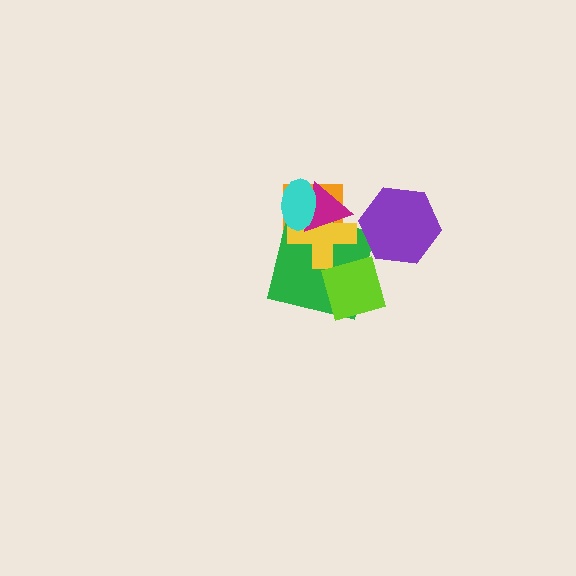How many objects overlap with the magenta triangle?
4 objects overlap with the magenta triangle.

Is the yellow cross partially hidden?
Yes, it is partially covered by another shape.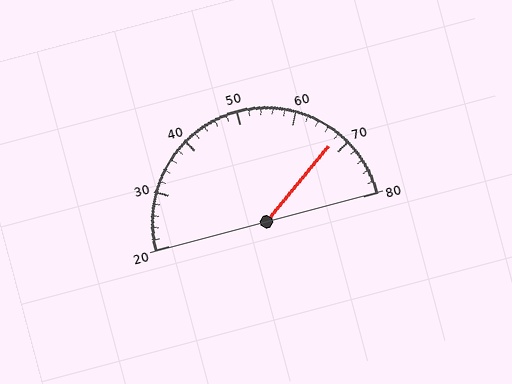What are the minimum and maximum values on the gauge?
The gauge ranges from 20 to 80.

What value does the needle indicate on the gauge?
The needle indicates approximately 68.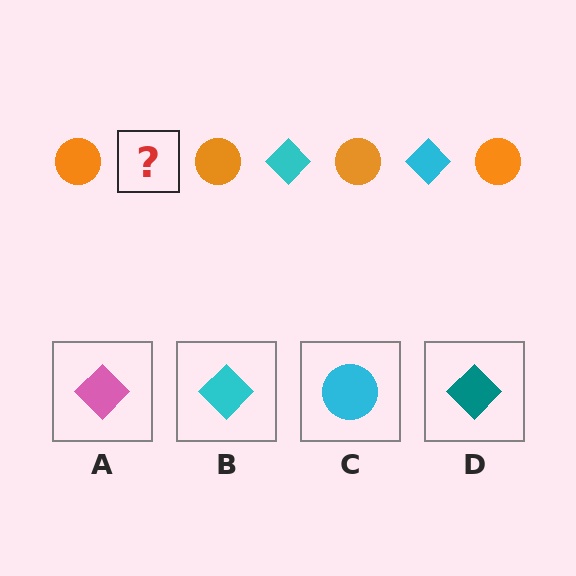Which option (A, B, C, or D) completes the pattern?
B.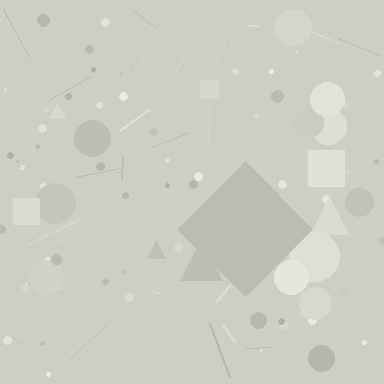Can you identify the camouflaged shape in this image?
The camouflaged shape is a diamond.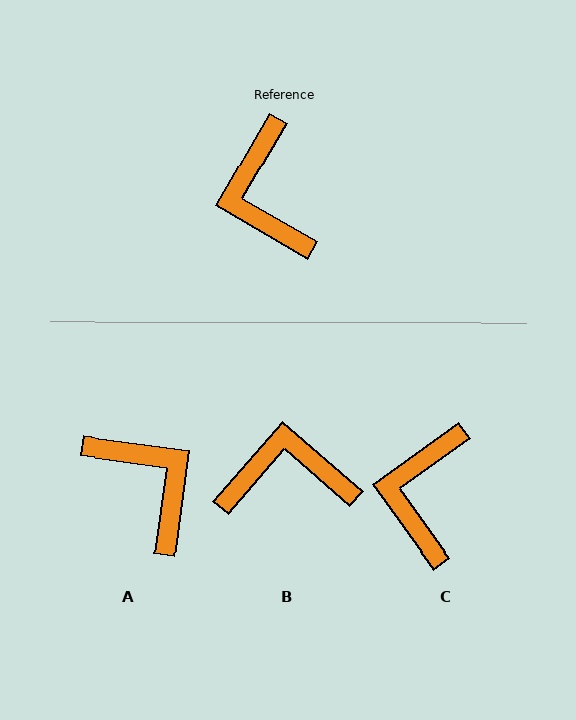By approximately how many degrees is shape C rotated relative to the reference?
Approximately 24 degrees clockwise.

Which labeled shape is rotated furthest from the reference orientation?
A, about 157 degrees away.